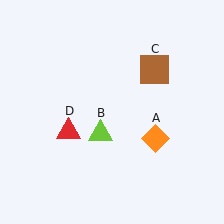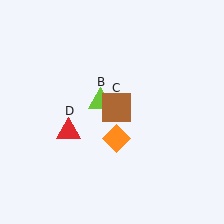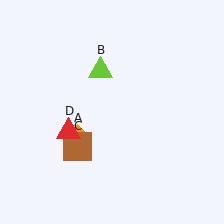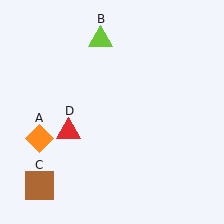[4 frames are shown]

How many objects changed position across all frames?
3 objects changed position: orange diamond (object A), lime triangle (object B), brown square (object C).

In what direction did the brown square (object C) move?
The brown square (object C) moved down and to the left.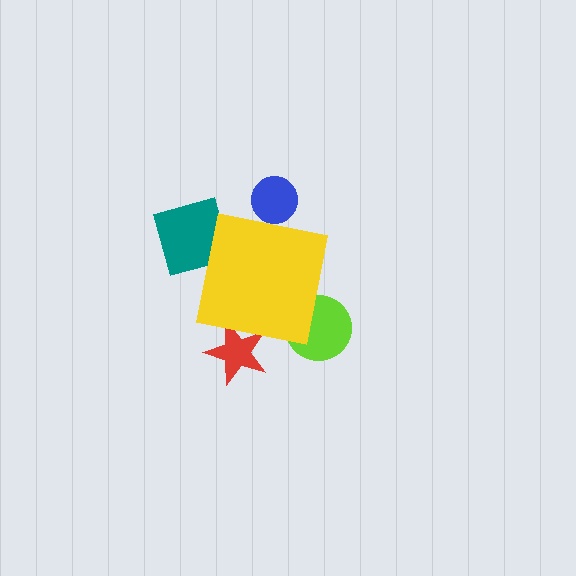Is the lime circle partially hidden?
Yes, the lime circle is partially hidden behind the yellow square.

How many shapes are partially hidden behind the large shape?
4 shapes are partially hidden.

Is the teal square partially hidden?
Yes, the teal square is partially hidden behind the yellow square.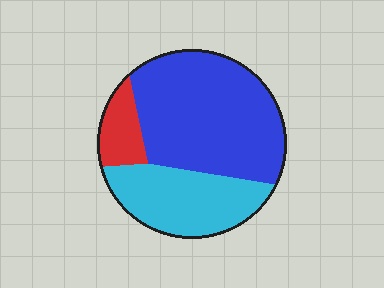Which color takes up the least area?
Red, at roughly 10%.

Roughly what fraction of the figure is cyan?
Cyan takes up about one third (1/3) of the figure.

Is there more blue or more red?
Blue.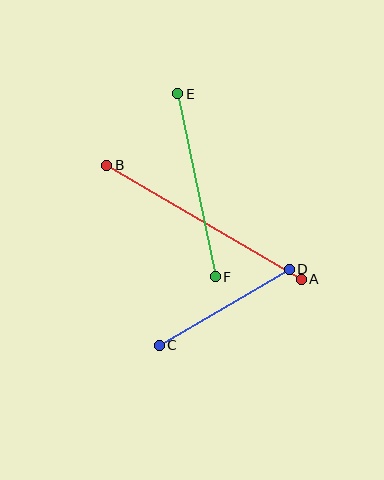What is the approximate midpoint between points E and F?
The midpoint is at approximately (197, 185) pixels.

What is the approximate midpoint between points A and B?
The midpoint is at approximately (204, 222) pixels.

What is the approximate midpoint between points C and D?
The midpoint is at approximately (224, 307) pixels.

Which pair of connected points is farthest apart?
Points A and B are farthest apart.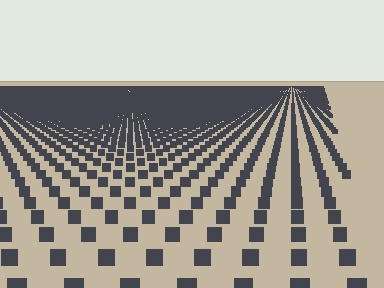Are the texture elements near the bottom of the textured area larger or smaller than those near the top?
Larger. Near the bottom, elements are closer to the viewer and appear at a bigger on-screen size.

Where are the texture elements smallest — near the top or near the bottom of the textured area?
Near the top.